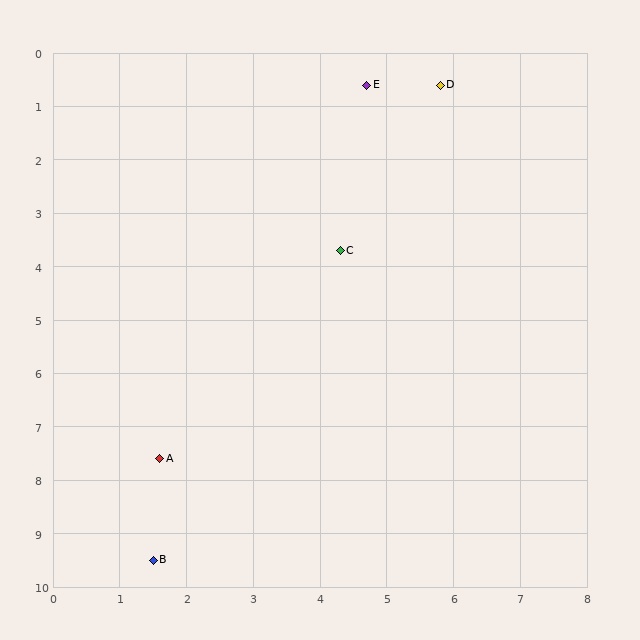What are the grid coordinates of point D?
Point D is at approximately (5.8, 0.6).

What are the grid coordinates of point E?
Point E is at approximately (4.7, 0.6).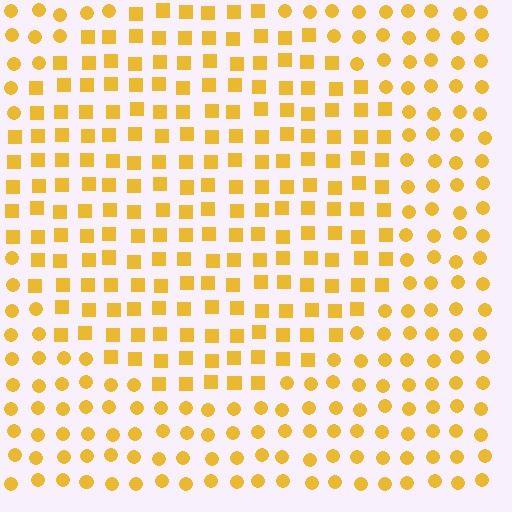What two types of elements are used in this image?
The image uses squares inside the circle region and circles outside it.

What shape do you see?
I see a circle.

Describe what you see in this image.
The image is filled with small yellow elements arranged in a uniform grid. A circle-shaped region contains squares, while the surrounding area contains circles. The boundary is defined purely by the change in element shape.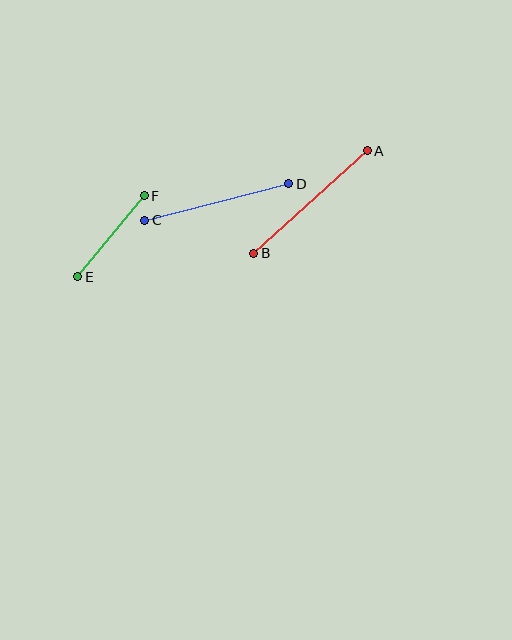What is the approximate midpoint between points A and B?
The midpoint is at approximately (311, 202) pixels.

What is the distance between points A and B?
The distance is approximately 153 pixels.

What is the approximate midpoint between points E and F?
The midpoint is at approximately (111, 236) pixels.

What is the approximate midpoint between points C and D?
The midpoint is at approximately (217, 202) pixels.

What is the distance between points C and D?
The distance is approximately 148 pixels.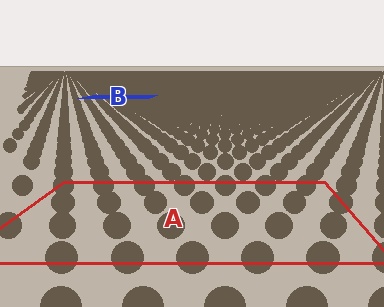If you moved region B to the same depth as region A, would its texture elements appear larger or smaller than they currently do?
They would appear larger. At a closer depth, the same texture elements are projected at a bigger on-screen size.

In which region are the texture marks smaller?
The texture marks are smaller in region B, because it is farther away.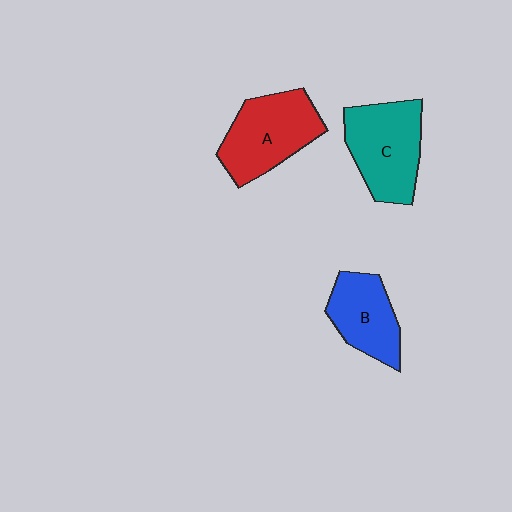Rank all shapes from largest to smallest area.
From largest to smallest: A (red), C (teal), B (blue).